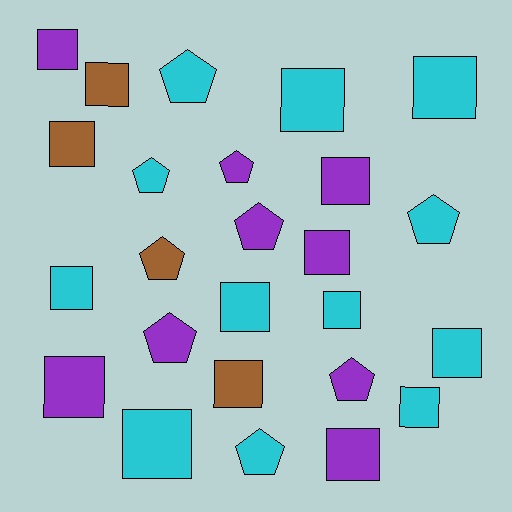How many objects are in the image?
There are 25 objects.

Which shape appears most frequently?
Square, with 16 objects.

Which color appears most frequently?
Cyan, with 12 objects.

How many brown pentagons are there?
There is 1 brown pentagon.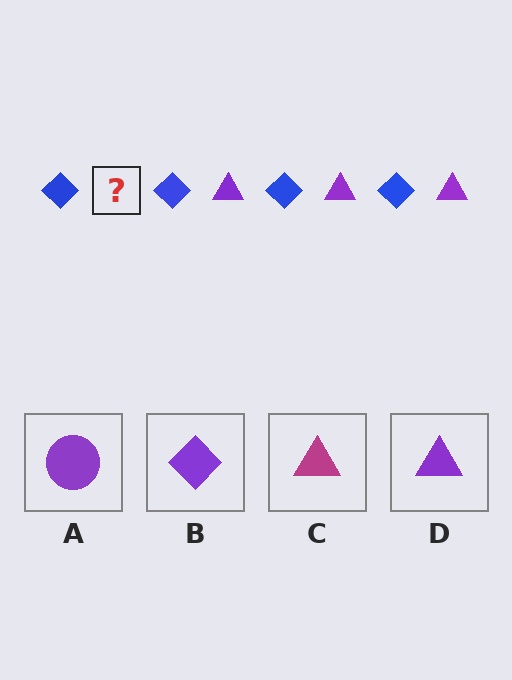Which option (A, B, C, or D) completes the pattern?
D.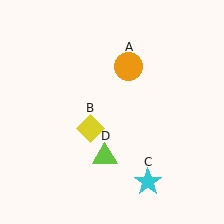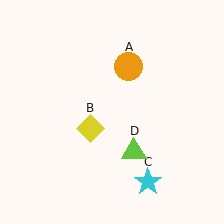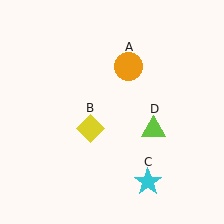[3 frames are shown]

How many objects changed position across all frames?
1 object changed position: lime triangle (object D).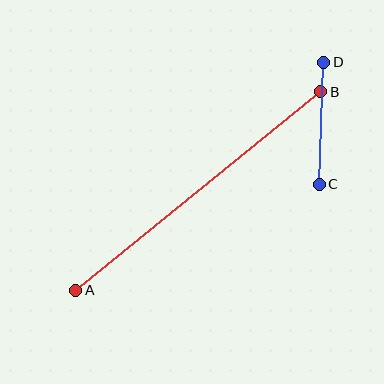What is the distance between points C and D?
The distance is approximately 122 pixels.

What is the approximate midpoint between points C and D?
The midpoint is at approximately (322, 123) pixels.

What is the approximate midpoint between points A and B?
The midpoint is at approximately (198, 191) pixels.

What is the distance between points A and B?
The distance is approximately 315 pixels.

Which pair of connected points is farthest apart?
Points A and B are farthest apart.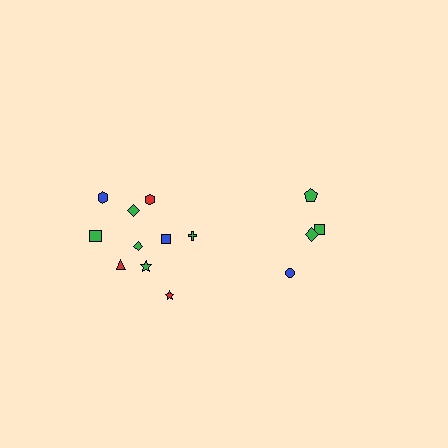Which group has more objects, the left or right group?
The left group.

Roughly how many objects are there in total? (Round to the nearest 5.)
Roughly 15 objects in total.